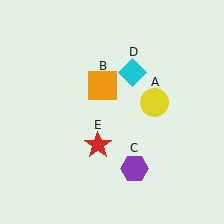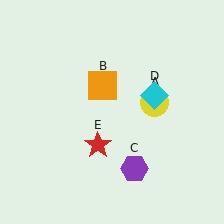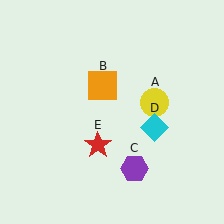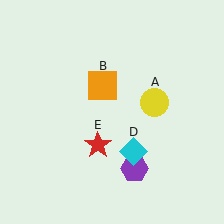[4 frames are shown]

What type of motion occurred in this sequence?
The cyan diamond (object D) rotated clockwise around the center of the scene.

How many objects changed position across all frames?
1 object changed position: cyan diamond (object D).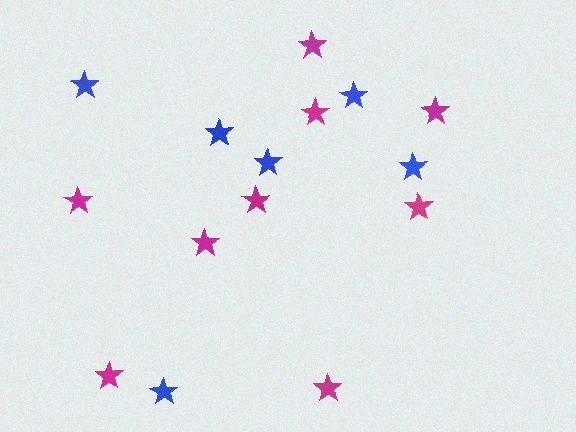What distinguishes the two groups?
There are 2 groups: one group of blue stars (6) and one group of magenta stars (9).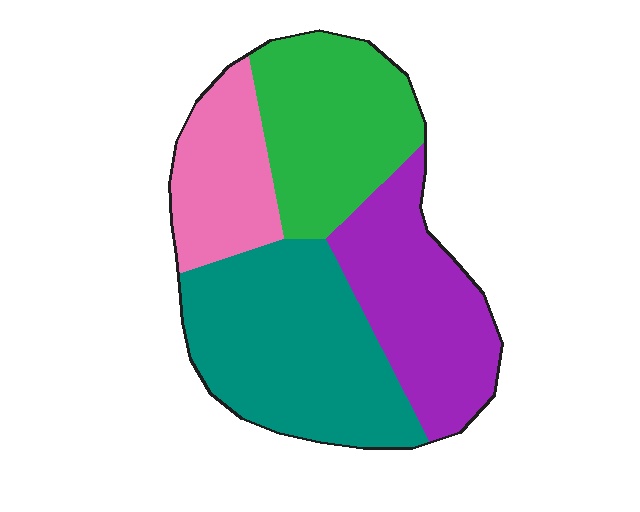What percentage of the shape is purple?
Purple takes up about one quarter (1/4) of the shape.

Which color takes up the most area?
Teal, at roughly 35%.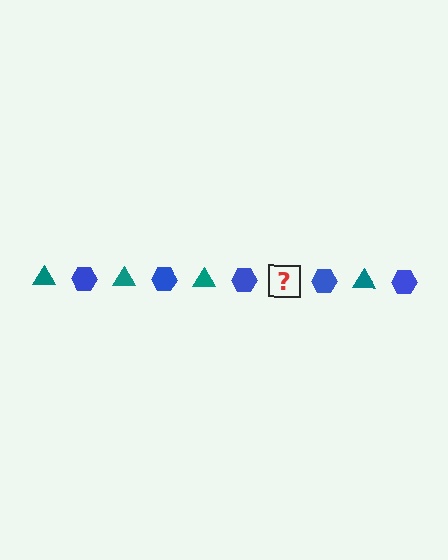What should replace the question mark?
The question mark should be replaced with a teal triangle.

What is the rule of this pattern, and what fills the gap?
The rule is that the pattern alternates between teal triangle and blue hexagon. The gap should be filled with a teal triangle.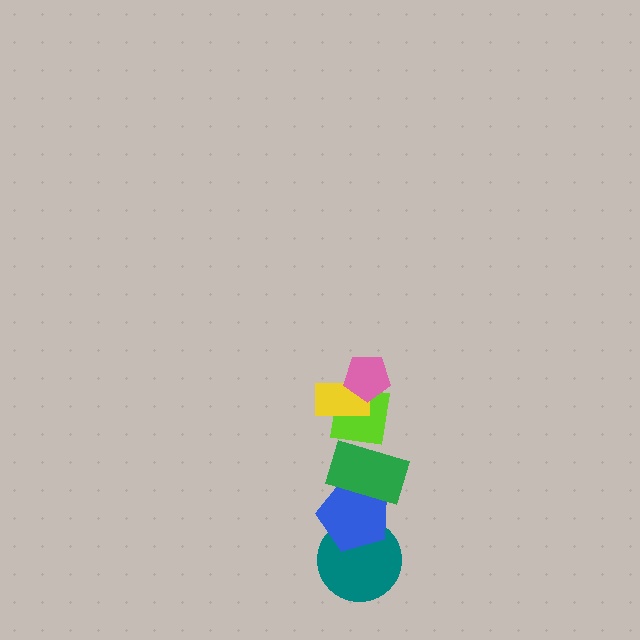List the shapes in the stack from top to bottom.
From top to bottom: the pink pentagon, the yellow rectangle, the lime square, the green rectangle, the blue pentagon, the teal circle.